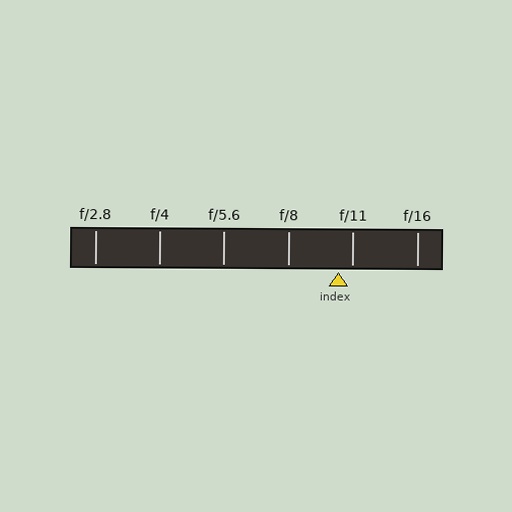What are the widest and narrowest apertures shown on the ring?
The widest aperture shown is f/2.8 and the narrowest is f/16.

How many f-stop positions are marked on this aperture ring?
There are 6 f-stop positions marked.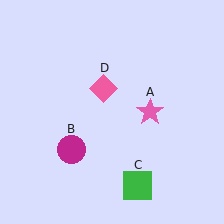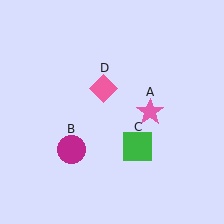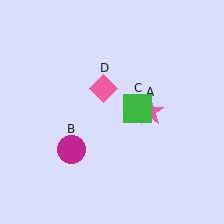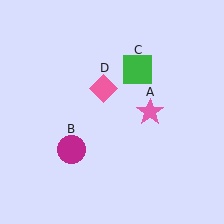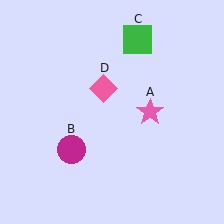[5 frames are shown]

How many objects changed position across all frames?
1 object changed position: green square (object C).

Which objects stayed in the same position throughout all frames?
Pink star (object A) and magenta circle (object B) and pink diamond (object D) remained stationary.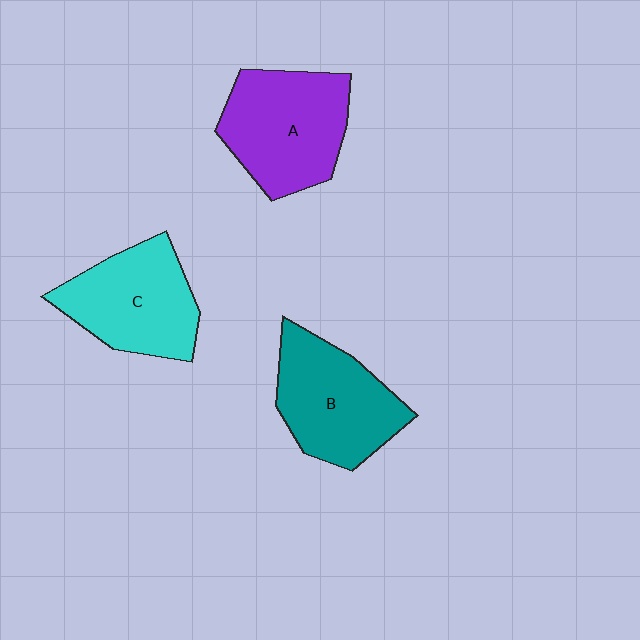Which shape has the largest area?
Shape A (purple).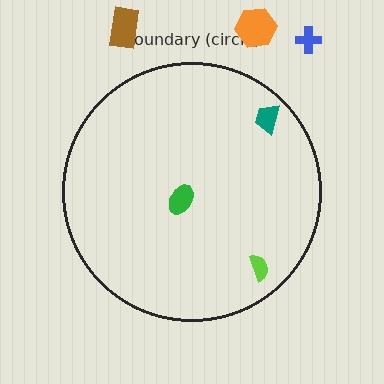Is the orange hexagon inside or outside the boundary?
Outside.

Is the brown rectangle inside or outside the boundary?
Outside.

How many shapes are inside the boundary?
3 inside, 3 outside.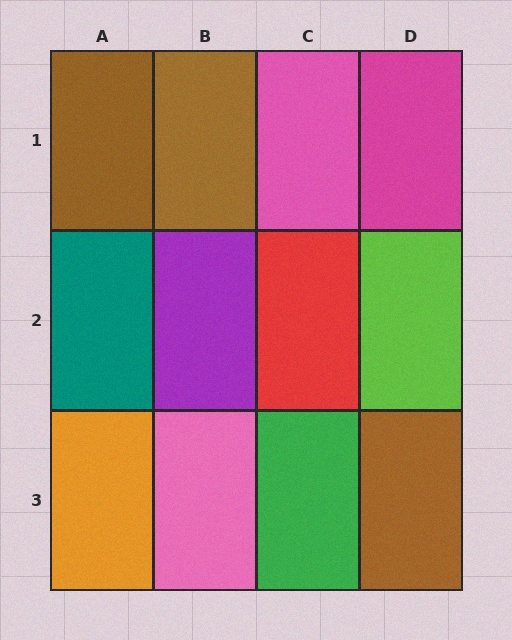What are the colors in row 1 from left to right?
Brown, brown, pink, magenta.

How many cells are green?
1 cell is green.